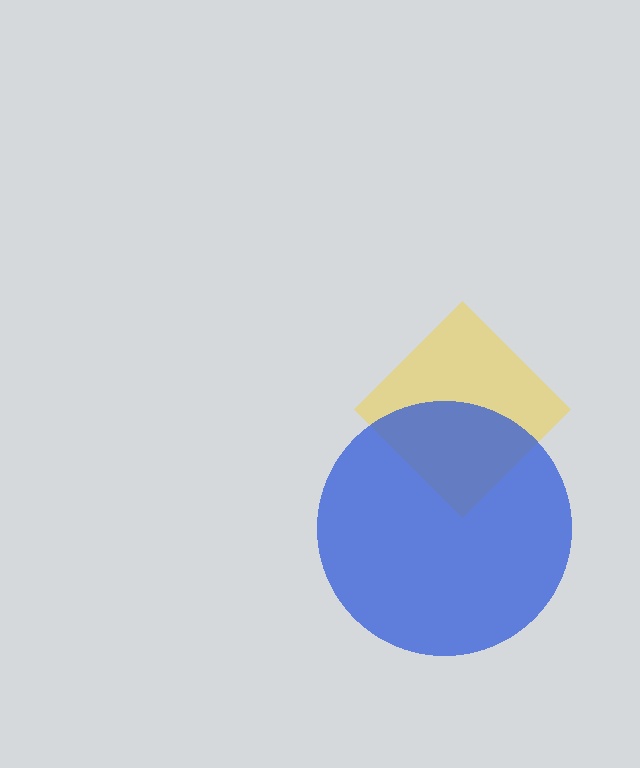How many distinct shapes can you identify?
There are 2 distinct shapes: a yellow diamond, a blue circle.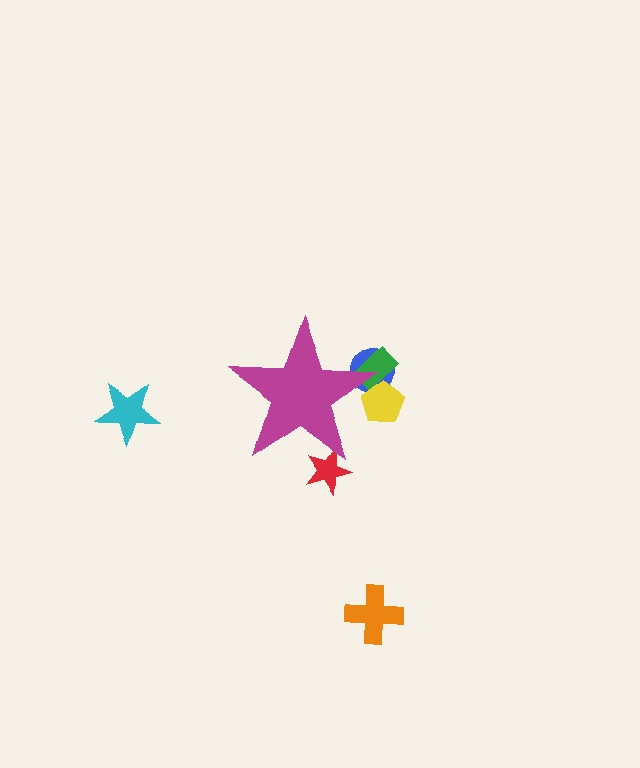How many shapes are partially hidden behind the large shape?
4 shapes are partially hidden.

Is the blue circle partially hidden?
Yes, the blue circle is partially hidden behind the magenta star.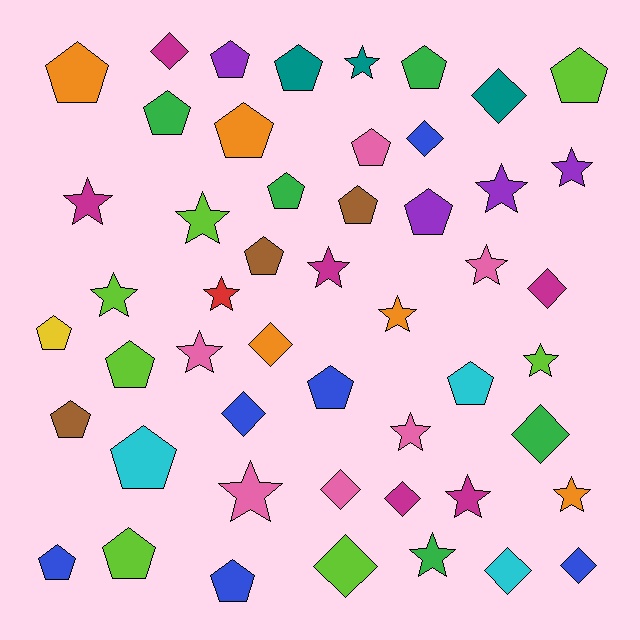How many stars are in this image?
There are 17 stars.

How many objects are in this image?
There are 50 objects.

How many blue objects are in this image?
There are 6 blue objects.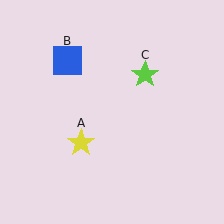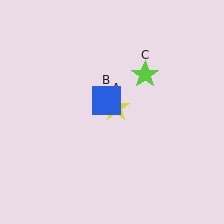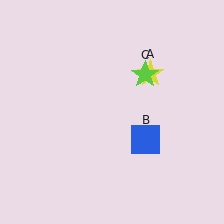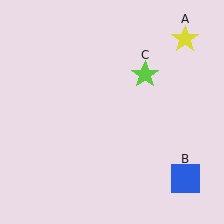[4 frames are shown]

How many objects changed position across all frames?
2 objects changed position: yellow star (object A), blue square (object B).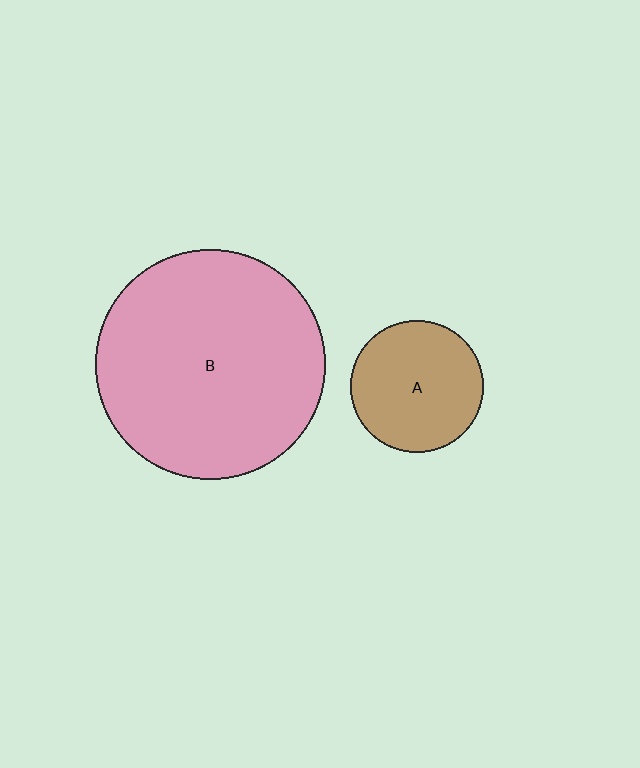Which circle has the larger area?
Circle B (pink).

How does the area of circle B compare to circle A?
Approximately 3.0 times.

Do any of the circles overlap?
No, none of the circles overlap.